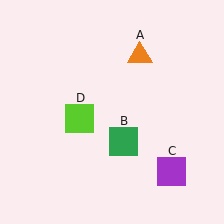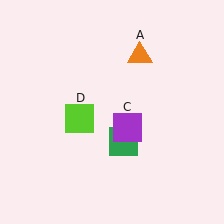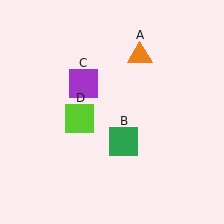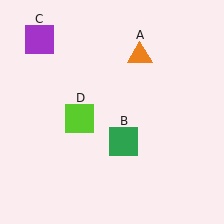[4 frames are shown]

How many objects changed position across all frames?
1 object changed position: purple square (object C).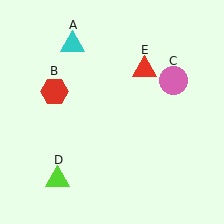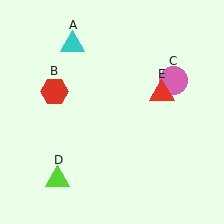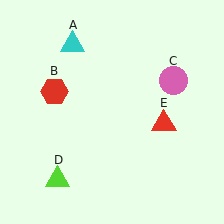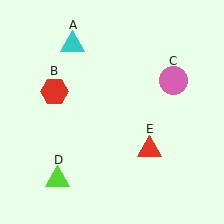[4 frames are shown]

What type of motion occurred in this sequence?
The red triangle (object E) rotated clockwise around the center of the scene.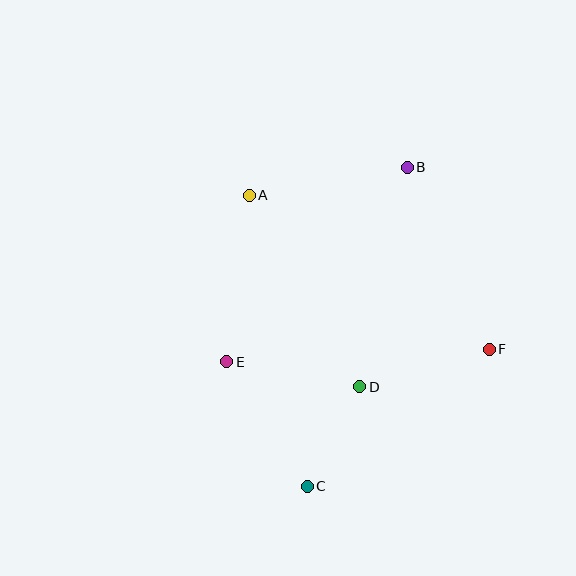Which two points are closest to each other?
Points C and D are closest to each other.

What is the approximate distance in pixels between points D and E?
The distance between D and E is approximately 135 pixels.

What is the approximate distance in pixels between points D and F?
The distance between D and F is approximately 135 pixels.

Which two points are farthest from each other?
Points B and C are farthest from each other.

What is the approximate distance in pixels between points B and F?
The distance between B and F is approximately 199 pixels.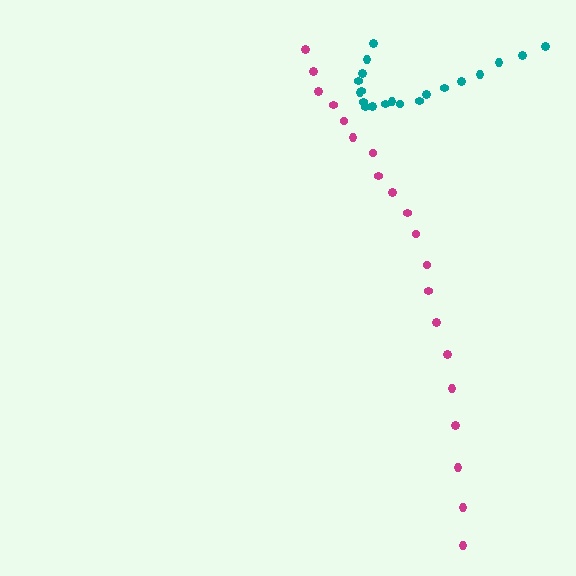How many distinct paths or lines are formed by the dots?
There are 2 distinct paths.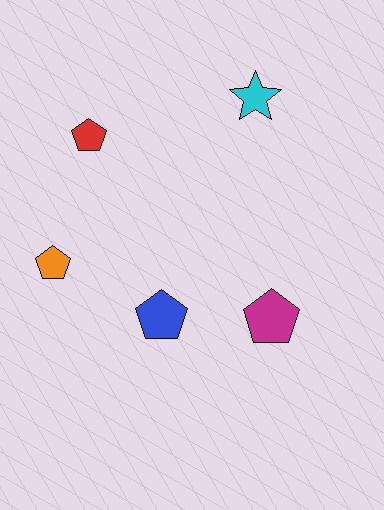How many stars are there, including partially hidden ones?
There is 1 star.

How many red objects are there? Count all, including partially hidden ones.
There is 1 red object.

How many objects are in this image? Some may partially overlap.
There are 5 objects.